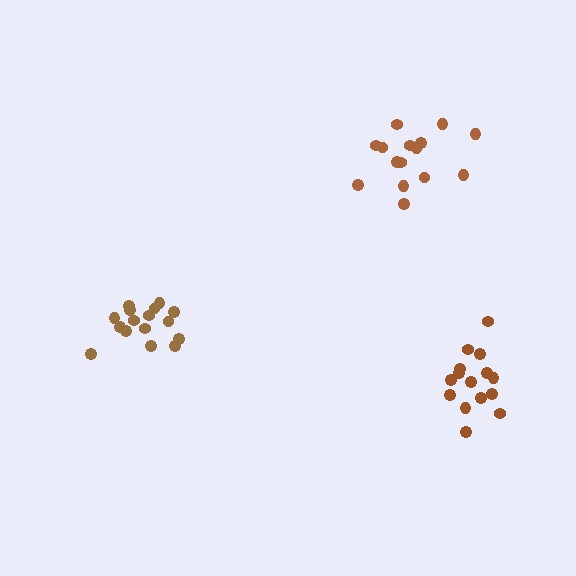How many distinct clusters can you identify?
There are 3 distinct clusters.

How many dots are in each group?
Group 1: 16 dots, Group 2: 15 dots, Group 3: 15 dots (46 total).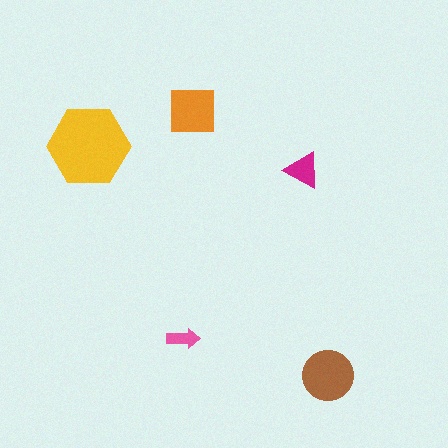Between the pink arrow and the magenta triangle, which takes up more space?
The magenta triangle.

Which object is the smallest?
The pink arrow.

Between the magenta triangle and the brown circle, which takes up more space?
The brown circle.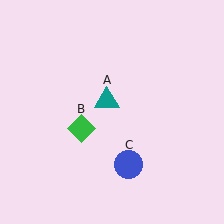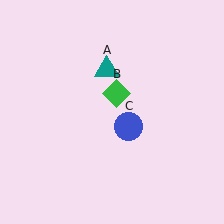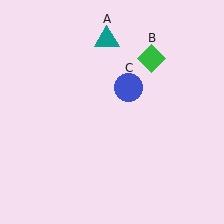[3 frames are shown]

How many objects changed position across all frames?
3 objects changed position: teal triangle (object A), green diamond (object B), blue circle (object C).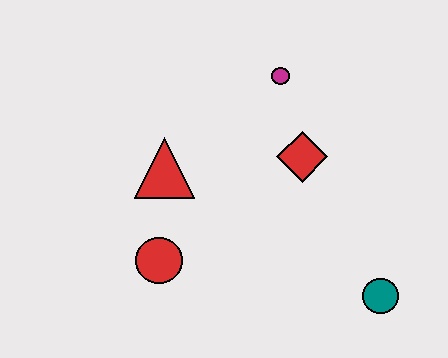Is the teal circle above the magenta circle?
No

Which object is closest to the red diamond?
The magenta circle is closest to the red diamond.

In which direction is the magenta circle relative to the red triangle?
The magenta circle is to the right of the red triangle.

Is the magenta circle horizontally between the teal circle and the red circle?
Yes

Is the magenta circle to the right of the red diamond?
No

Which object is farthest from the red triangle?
The teal circle is farthest from the red triangle.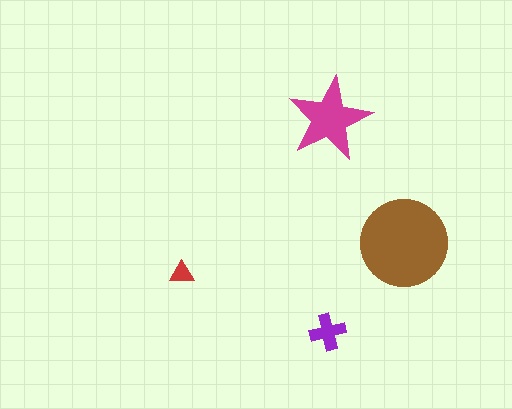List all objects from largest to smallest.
The brown circle, the magenta star, the purple cross, the red triangle.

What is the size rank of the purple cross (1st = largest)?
3rd.